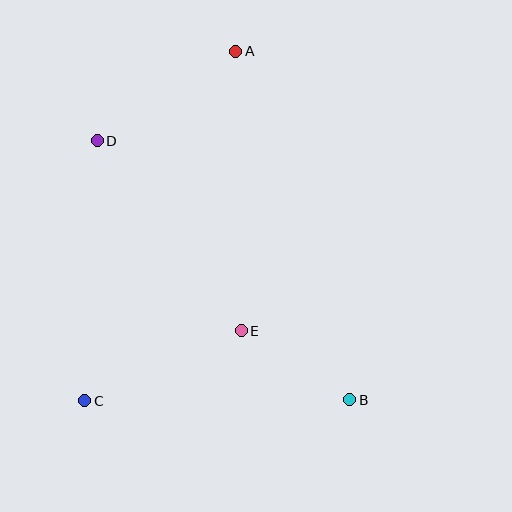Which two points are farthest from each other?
Points A and C are farthest from each other.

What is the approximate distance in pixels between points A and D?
The distance between A and D is approximately 165 pixels.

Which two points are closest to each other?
Points B and E are closest to each other.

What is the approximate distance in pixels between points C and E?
The distance between C and E is approximately 171 pixels.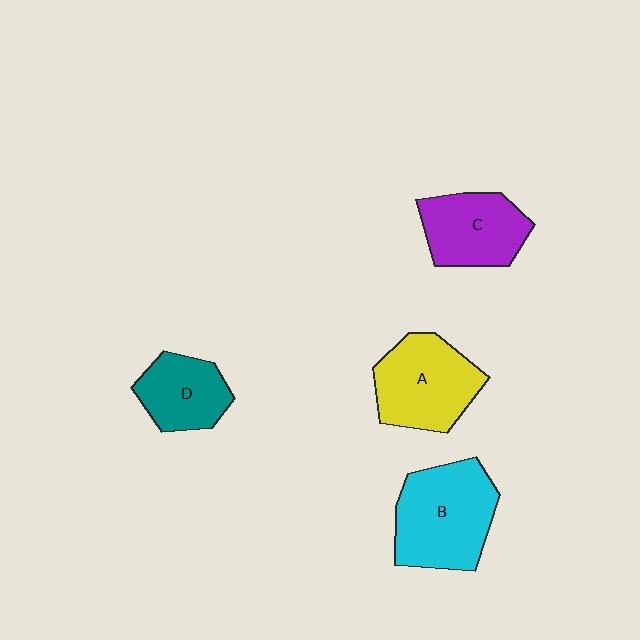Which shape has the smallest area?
Shape D (teal).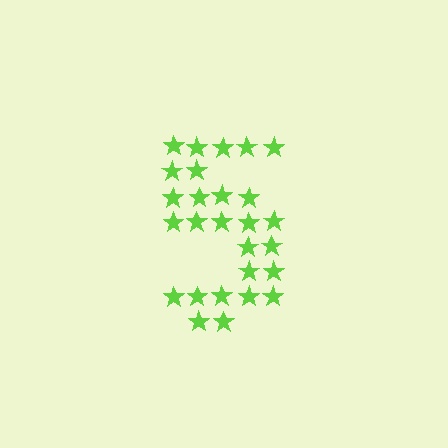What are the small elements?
The small elements are stars.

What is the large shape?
The large shape is the digit 5.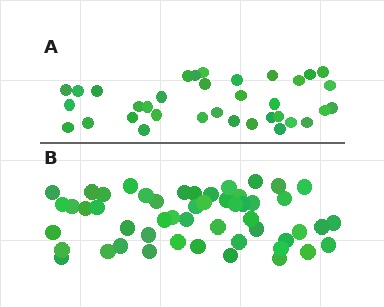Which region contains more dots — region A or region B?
Region B (the bottom region) has more dots.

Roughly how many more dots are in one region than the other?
Region B has approximately 15 more dots than region A.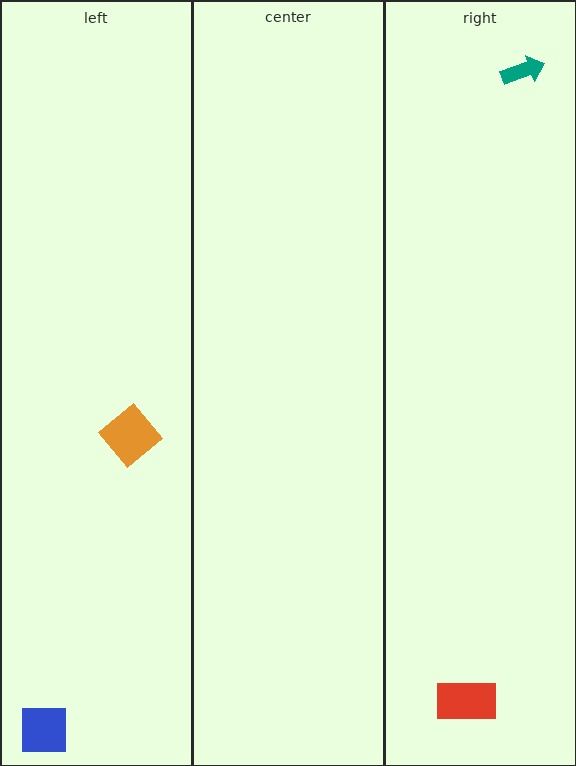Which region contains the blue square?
The left region.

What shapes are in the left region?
The blue square, the orange diamond.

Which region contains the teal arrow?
The right region.